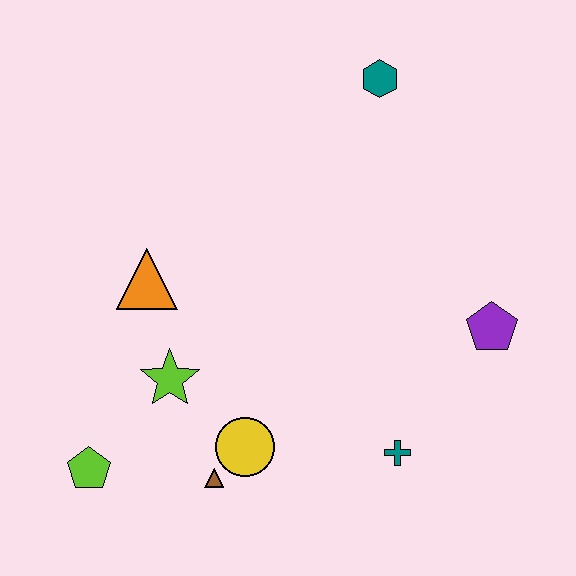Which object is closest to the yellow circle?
The brown triangle is closest to the yellow circle.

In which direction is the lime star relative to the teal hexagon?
The lime star is below the teal hexagon.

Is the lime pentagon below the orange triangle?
Yes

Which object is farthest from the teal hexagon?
The lime pentagon is farthest from the teal hexagon.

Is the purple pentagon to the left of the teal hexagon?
No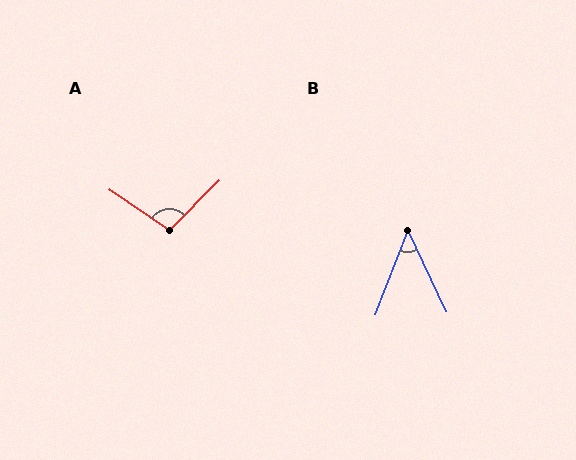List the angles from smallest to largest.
B (46°), A (101°).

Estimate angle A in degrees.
Approximately 101 degrees.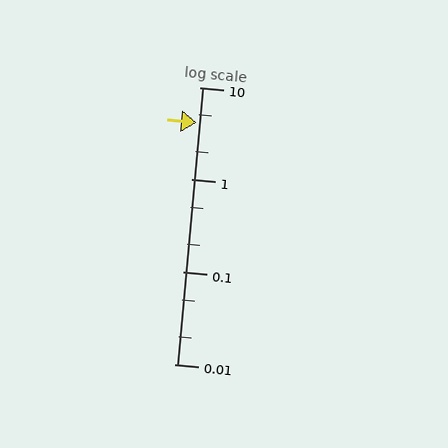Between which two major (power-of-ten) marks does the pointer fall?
The pointer is between 1 and 10.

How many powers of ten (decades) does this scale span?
The scale spans 3 decades, from 0.01 to 10.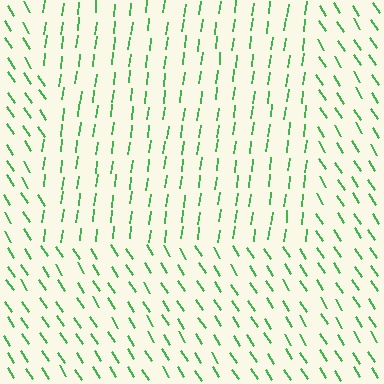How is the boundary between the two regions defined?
The boundary is defined purely by a change in line orientation (approximately 39 degrees difference). All lines are the same color and thickness.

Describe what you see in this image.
The image is filled with small green line segments. A rectangle region in the image has lines oriented differently from the surrounding lines, creating a visible texture boundary.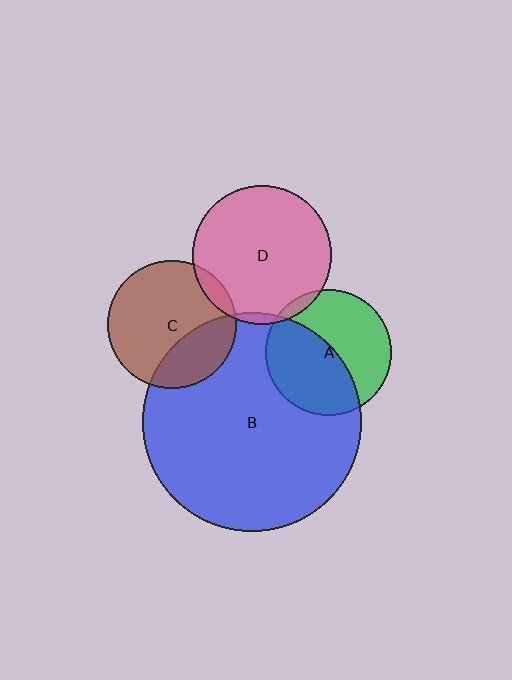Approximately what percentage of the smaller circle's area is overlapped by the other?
Approximately 5%.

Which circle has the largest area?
Circle B (blue).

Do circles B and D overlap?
Yes.